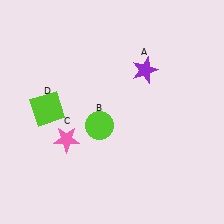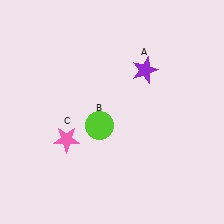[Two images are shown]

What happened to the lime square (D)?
The lime square (D) was removed in Image 2. It was in the top-left area of Image 1.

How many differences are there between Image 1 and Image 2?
There is 1 difference between the two images.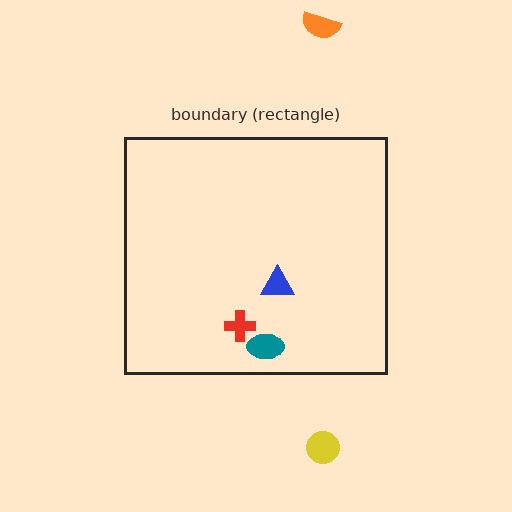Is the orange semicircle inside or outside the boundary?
Outside.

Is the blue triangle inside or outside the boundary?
Inside.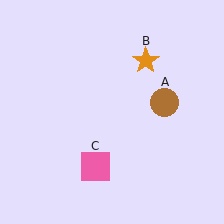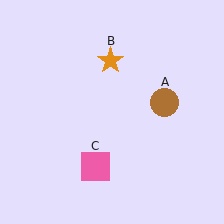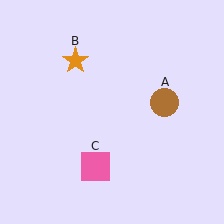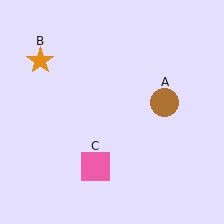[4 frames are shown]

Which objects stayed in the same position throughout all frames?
Brown circle (object A) and pink square (object C) remained stationary.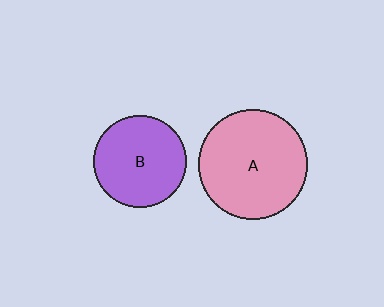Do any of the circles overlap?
No, none of the circles overlap.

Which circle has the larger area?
Circle A (pink).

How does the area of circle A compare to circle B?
Approximately 1.4 times.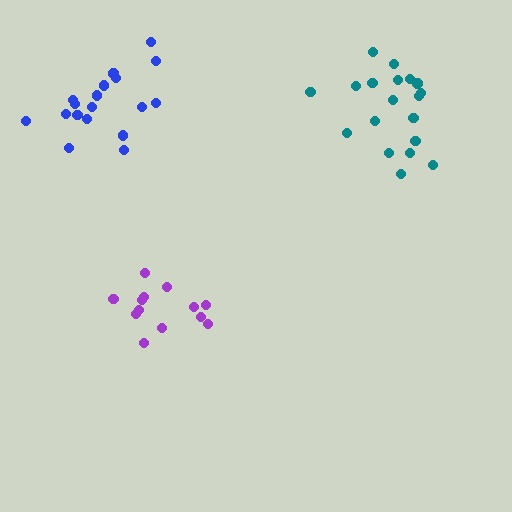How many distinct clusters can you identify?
There are 3 distinct clusters.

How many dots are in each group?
Group 1: 19 dots, Group 2: 18 dots, Group 3: 13 dots (50 total).